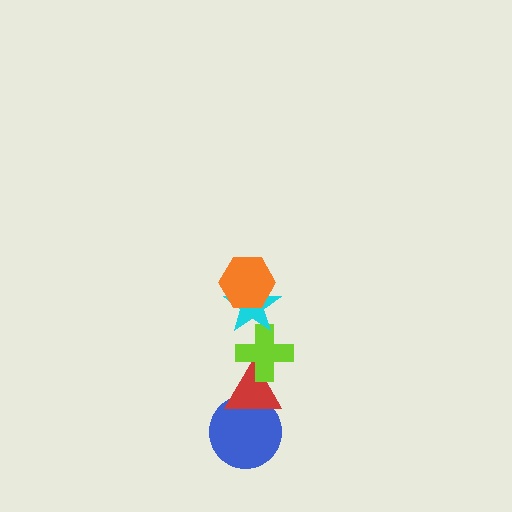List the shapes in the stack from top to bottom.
From top to bottom: the orange hexagon, the cyan star, the lime cross, the red triangle, the blue circle.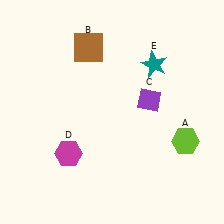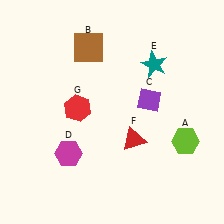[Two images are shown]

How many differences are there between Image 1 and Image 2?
There are 2 differences between the two images.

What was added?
A red triangle (F), a red hexagon (G) were added in Image 2.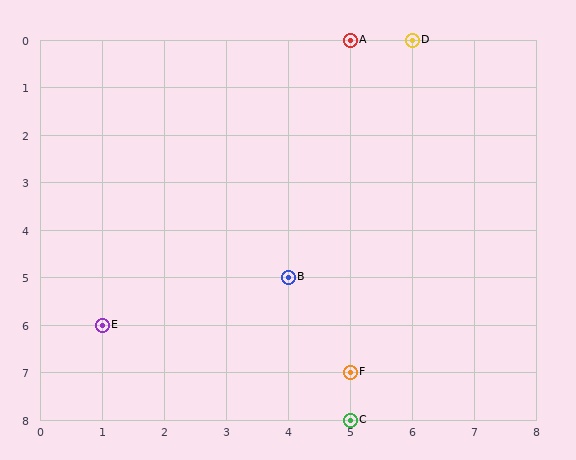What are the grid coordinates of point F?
Point F is at grid coordinates (5, 7).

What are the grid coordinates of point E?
Point E is at grid coordinates (1, 6).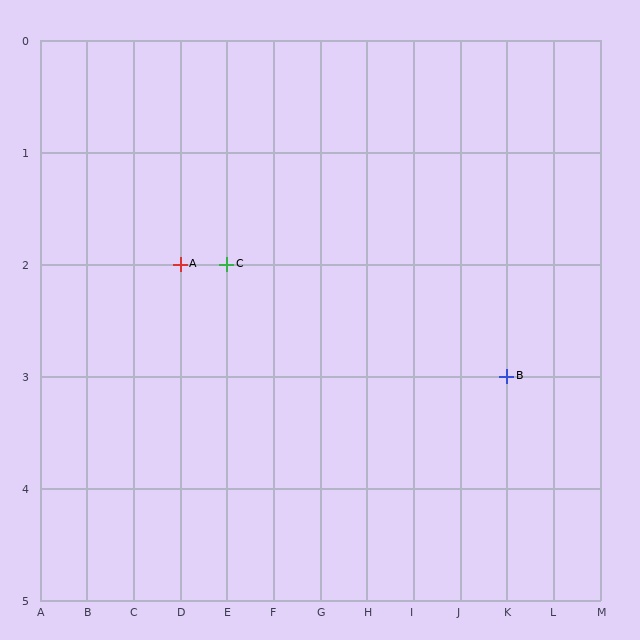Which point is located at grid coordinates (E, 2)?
Point C is at (E, 2).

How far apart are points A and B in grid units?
Points A and B are 7 columns and 1 row apart (about 7.1 grid units diagonally).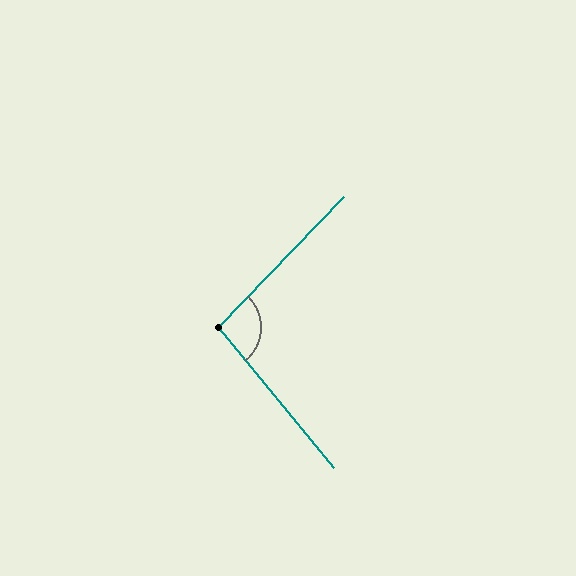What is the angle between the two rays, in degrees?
Approximately 97 degrees.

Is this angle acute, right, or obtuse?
It is obtuse.